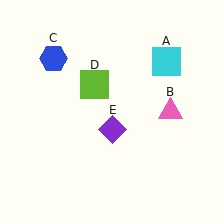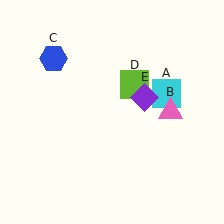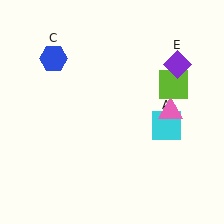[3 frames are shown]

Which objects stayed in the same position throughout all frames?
Pink triangle (object B) and blue hexagon (object C) remained stationary.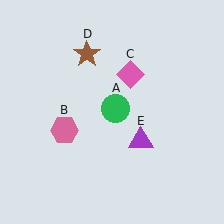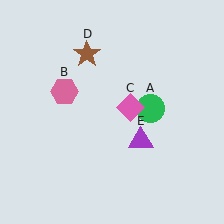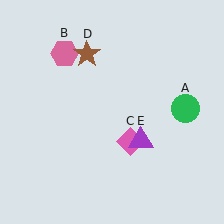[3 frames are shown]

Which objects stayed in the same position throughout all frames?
Brown star (object D) and purple triangle (object E) remained stationary.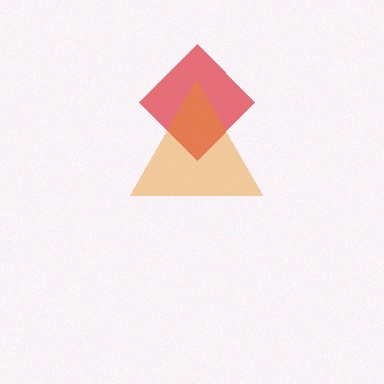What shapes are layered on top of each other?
The layered shapes are: a red diamond, an orange triangle.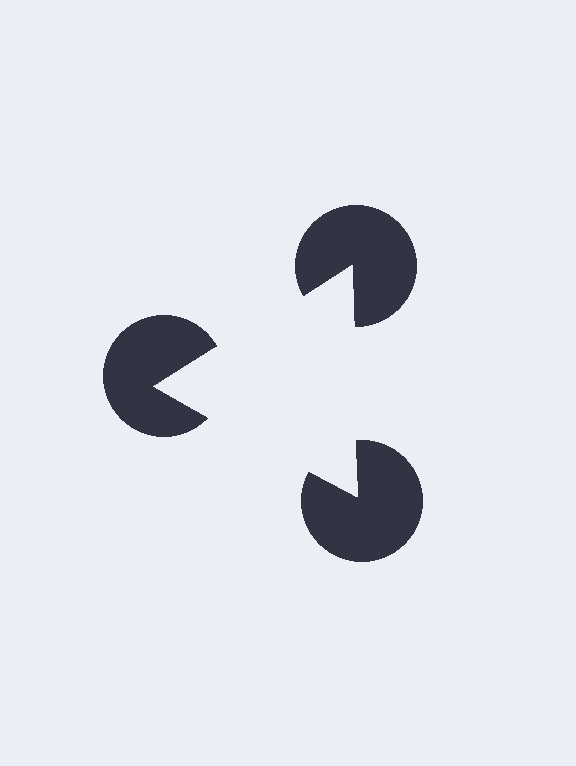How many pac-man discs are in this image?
There are 3 — one at each vertex of the illusory triangle.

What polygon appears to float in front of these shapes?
An illusory triangle — its edges are inferred from the aligned wedge cuts in the pac-man discs, not physically drawn.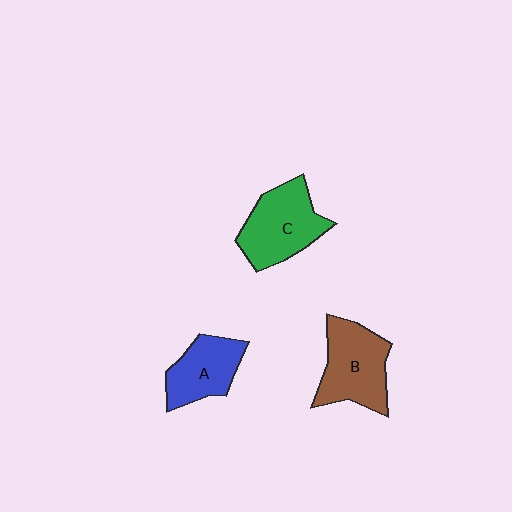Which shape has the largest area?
Shape C (green).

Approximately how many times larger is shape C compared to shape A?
Approximately 1.3 times.